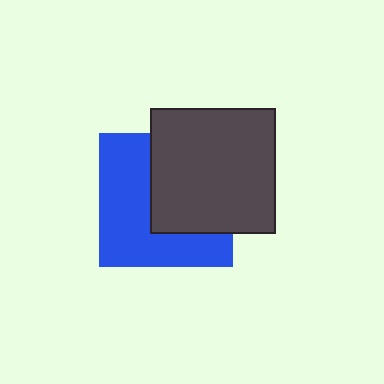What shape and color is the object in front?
The object in front is a dark gray square.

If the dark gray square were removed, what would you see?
You would see the complete blue square.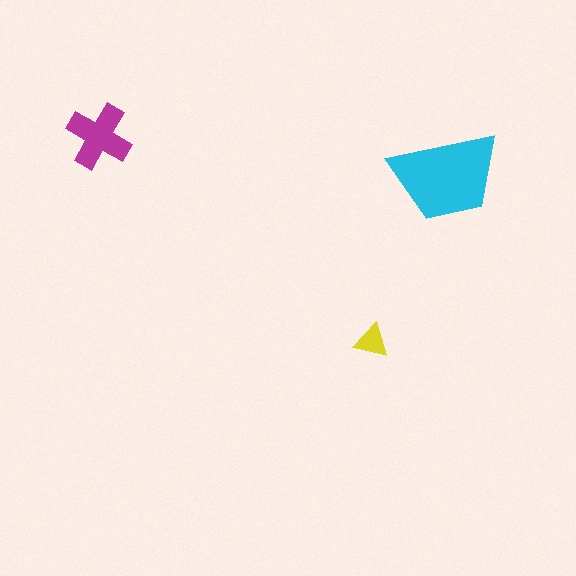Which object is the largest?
The cyan trapezoid.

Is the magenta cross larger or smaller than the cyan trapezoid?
Smaller.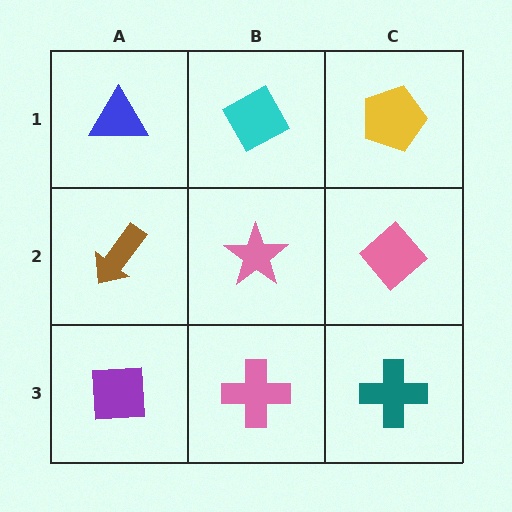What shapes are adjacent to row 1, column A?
A brown arrow (row 2, column A), a cyan diamond (row 1, column B).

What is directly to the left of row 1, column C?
A cyan diamond.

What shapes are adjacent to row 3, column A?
A brown arrow (row 2, column A), a pink cross (row 3, column B).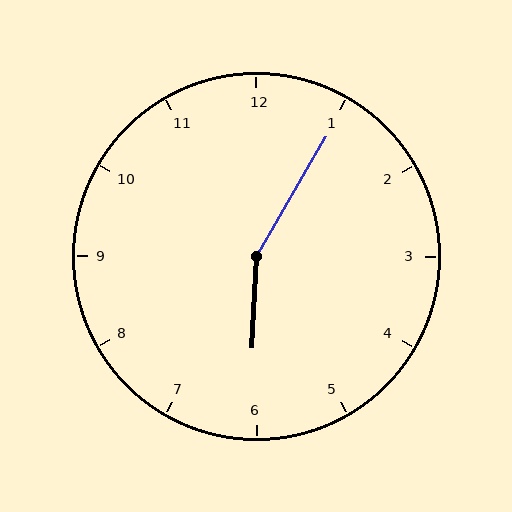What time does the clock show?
6:05.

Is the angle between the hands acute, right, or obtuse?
It is obtuse.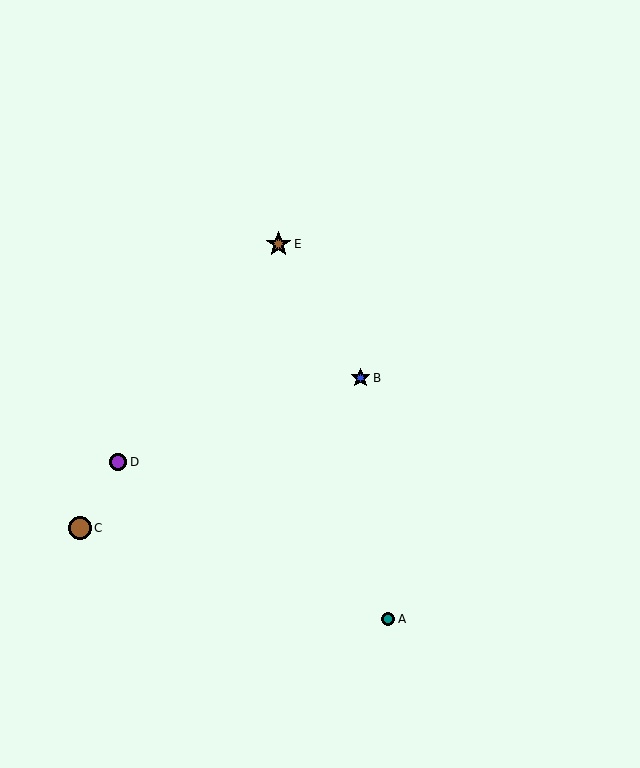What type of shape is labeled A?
Shape A is a teal circle.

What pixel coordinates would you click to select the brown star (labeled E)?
Click at (278, 244) to select the brown star E.